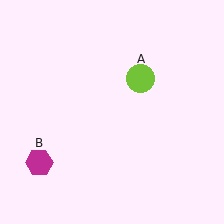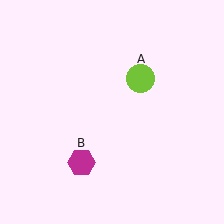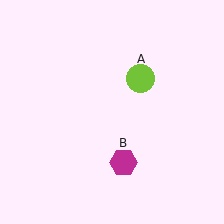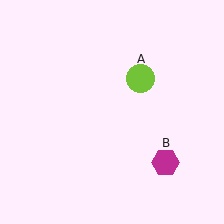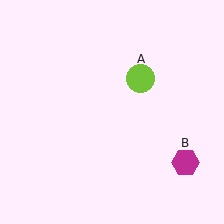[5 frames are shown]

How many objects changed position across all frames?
1 object changed position: magenta hexagon (object B).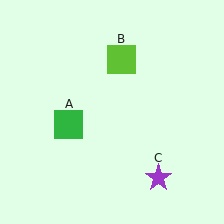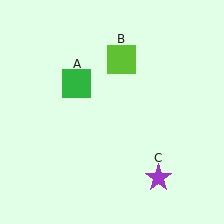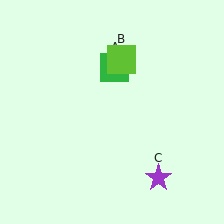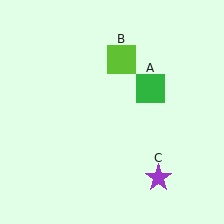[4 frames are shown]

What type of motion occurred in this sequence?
The green square (object A) rotated clockwise around the center of the scene.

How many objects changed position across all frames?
1 object changed position: green square (object A).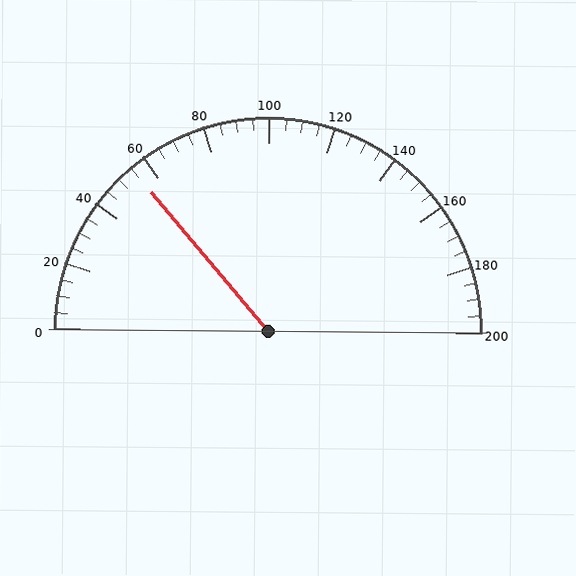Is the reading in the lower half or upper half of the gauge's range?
The reading is in the lower half of the range (0 to 200).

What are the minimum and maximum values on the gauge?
The gauge ranges from 0 to 200.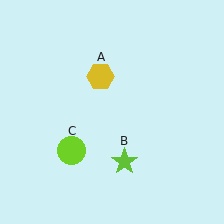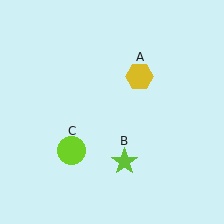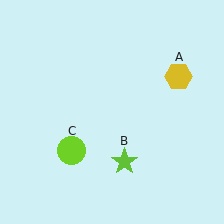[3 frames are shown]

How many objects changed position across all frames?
1 object changed position: yellow hexagon (object A).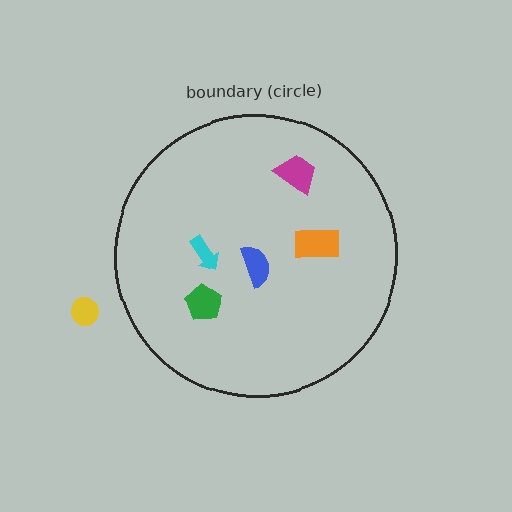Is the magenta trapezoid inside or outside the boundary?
Inside.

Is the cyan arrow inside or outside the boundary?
Inside.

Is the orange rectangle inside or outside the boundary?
Inside.